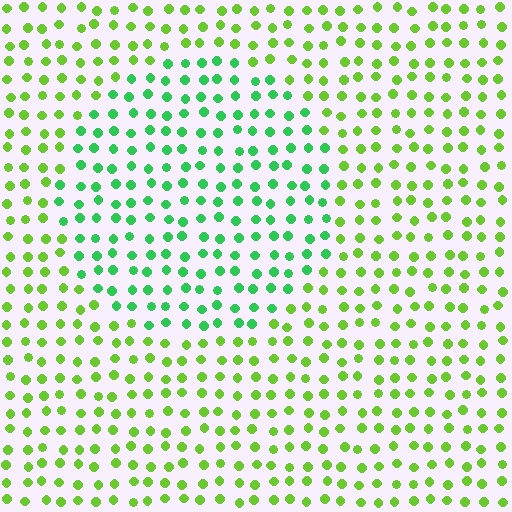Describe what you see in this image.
The image is filled with small lime elements in a uniform arrangement. A circle-shaped region is visible where the elements are tinted to a slightly different hue, forming a subtle color boundary.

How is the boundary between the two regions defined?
The boundary is defined purely by a slight shift in hue (about 38 degrees). Spacing, size, and orientation are identical on both sides.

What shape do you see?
I see a circle.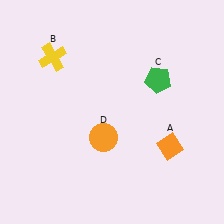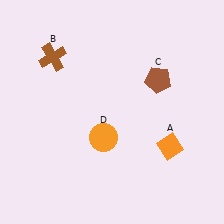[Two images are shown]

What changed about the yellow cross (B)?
In Image 1, B is yellow. In Image 2, it changed to brown.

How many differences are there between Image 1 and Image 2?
There are 2 differences between the two images.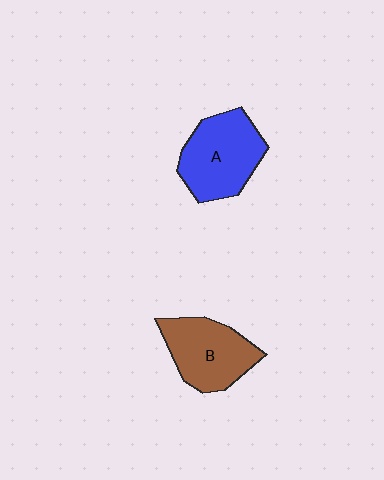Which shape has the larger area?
Shape A (blue).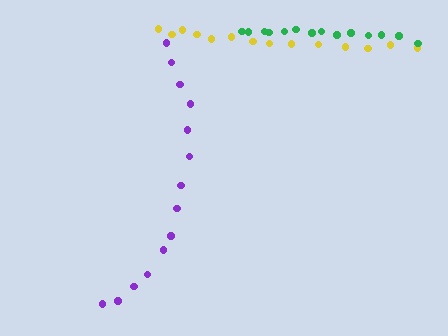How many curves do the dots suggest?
There are 3 distinct paths.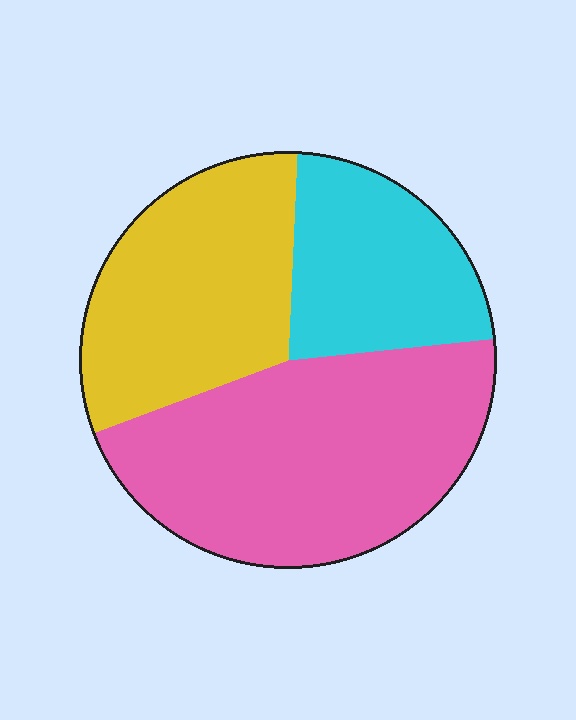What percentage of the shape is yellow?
Yellow takes up about one third (1/3) of the shape.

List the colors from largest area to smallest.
From largest to smallest: pink, yellow, cyan.